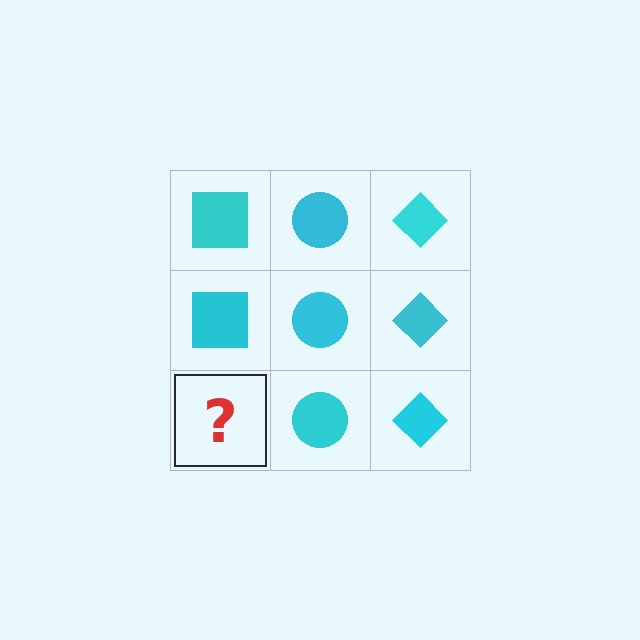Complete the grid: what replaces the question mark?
The question mark should be replaced with a cyan square.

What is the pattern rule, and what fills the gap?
The rule is that each column has a consistent shape. The gap should be filled with a cyan square.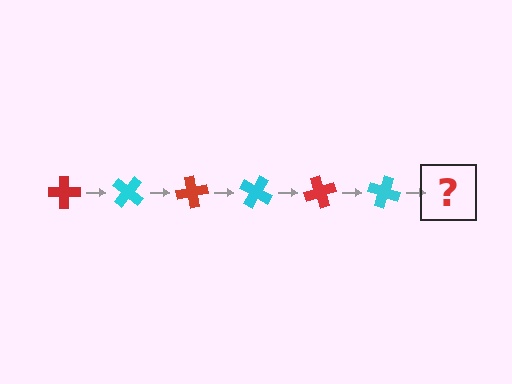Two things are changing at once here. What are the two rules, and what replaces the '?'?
The two rules are that it rotates 40 degrees each step and the color cycles through red and cyan. The '?' should be a red cross, rotated 240 degrees from the start.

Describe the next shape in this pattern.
It should be a red cross, rotated 240 degrees from the start.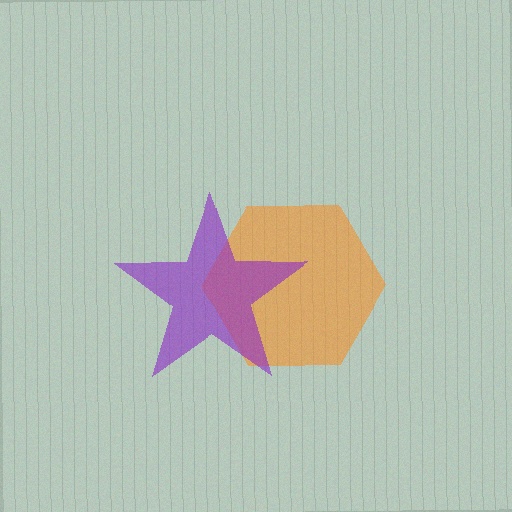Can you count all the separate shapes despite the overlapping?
Yes, there are 2 separate shapes.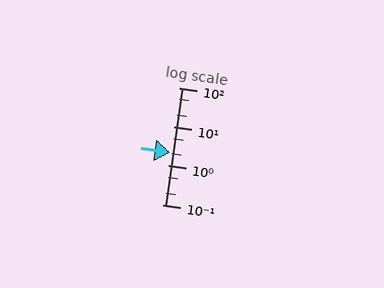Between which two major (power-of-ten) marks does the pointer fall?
The pointer is between 1 and 10.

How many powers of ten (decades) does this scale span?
The scale spans 3 decades, from 0.1 to 100.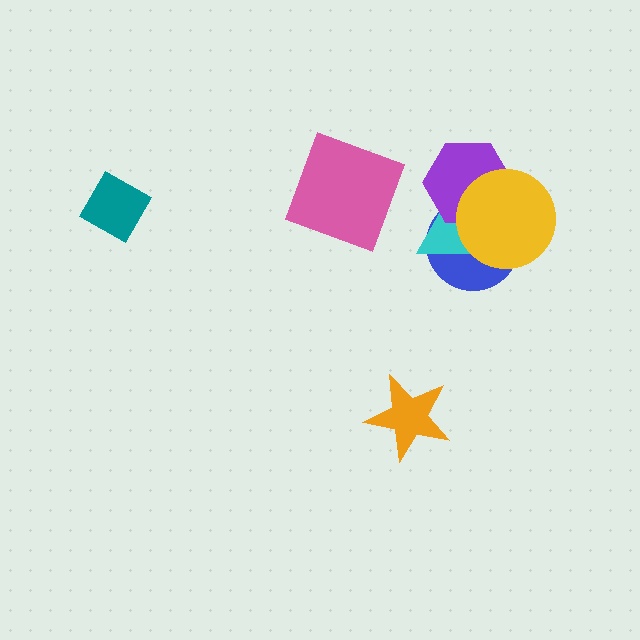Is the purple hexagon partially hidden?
Yes, it is partially covered by another shape.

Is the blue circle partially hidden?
Yes, it is partially covered by another shape.